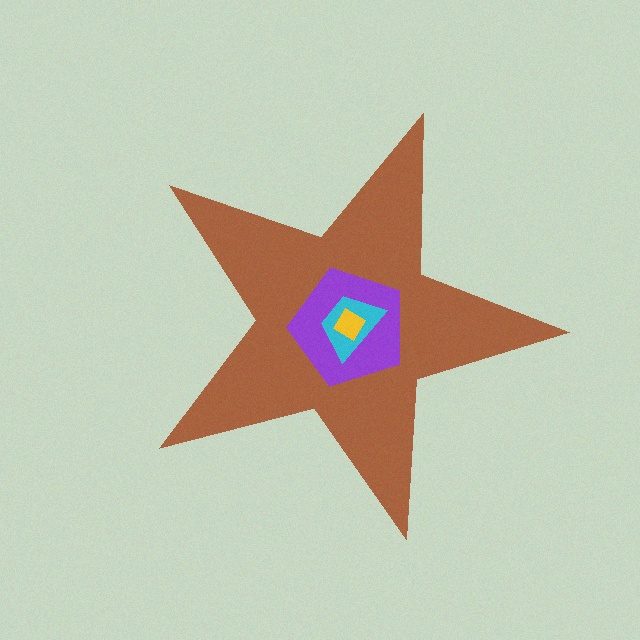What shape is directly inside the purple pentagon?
The cyan trapezoid.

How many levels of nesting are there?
4.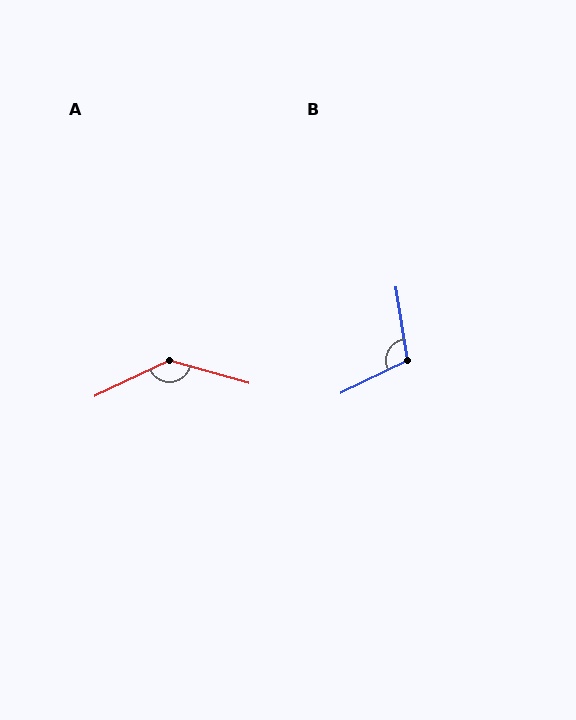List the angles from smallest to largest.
B (107°), A (139°).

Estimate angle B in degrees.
Approximately 107 degrees.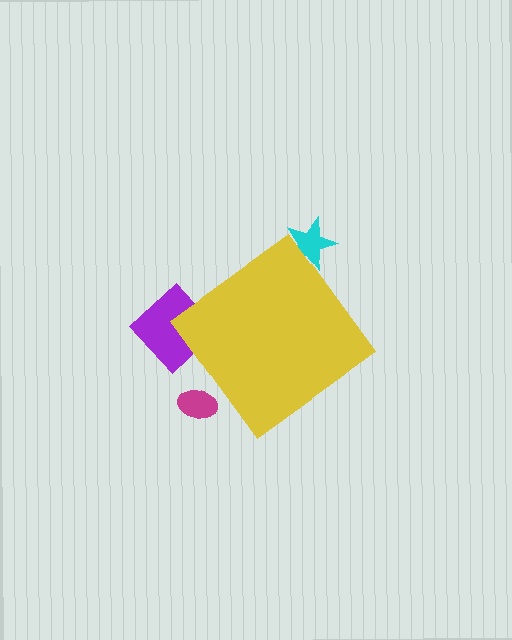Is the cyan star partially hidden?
Yes, the cyan star is partially hidden behind the yellow diamond.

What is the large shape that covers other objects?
A yellow diamond.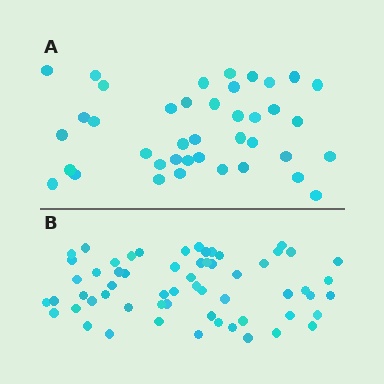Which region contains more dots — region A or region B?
Region B (the bottom region) has more dots.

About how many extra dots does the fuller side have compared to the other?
Region B has approximately 20 more dots than region A.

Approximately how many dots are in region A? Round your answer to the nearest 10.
About 40 dots.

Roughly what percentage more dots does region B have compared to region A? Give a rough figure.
About 50% more.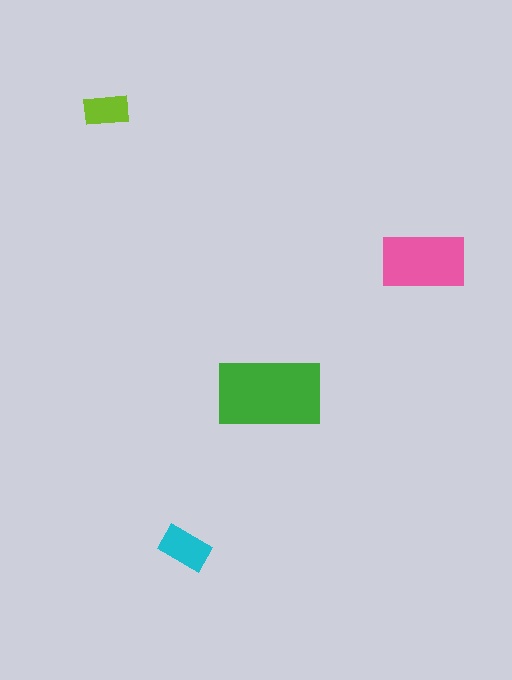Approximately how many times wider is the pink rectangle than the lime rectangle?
About 2 times wider.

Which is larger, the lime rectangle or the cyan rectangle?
The cyan one.